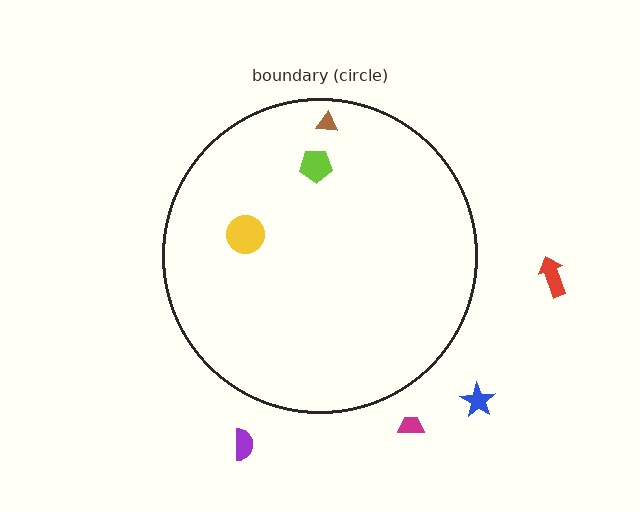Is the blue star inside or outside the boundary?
Outside.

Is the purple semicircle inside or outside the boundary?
Outside.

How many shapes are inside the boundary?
3 inside, 4 outside.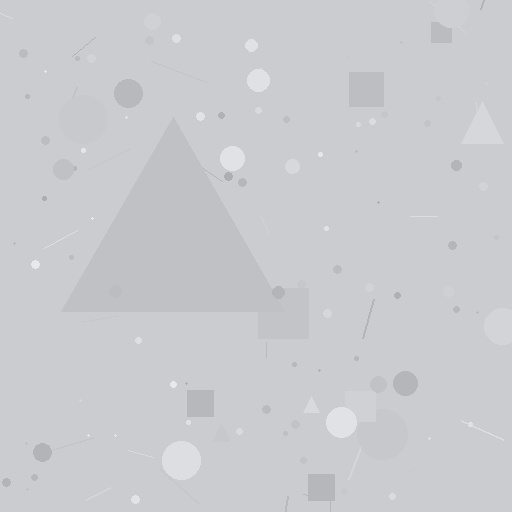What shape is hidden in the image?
A triangle is hidden in the image.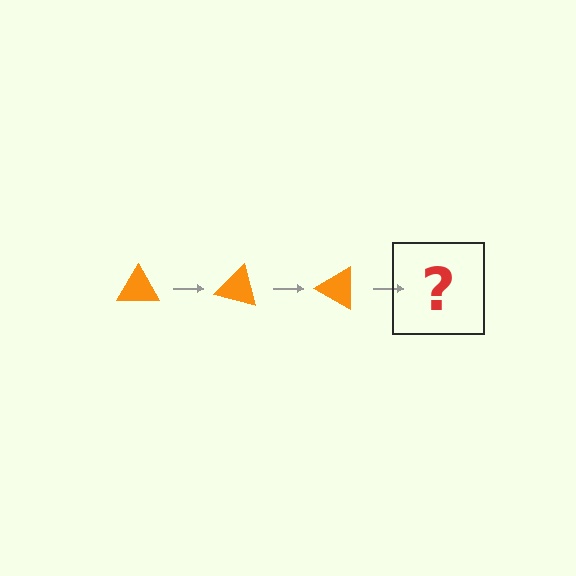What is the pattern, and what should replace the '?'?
The pattern is that the triangle rotates 15 degrees each step. The '?' should be an orange triangle rotated 45 degrees.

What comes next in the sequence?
The next element should be an orange triangle rotated 45 degrees.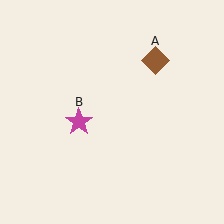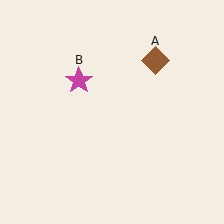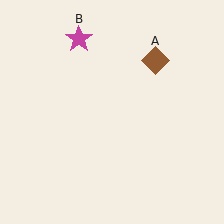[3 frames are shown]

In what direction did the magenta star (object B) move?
The magenta star (object B) moved up.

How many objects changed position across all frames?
1 object changed position: magenta star (object B).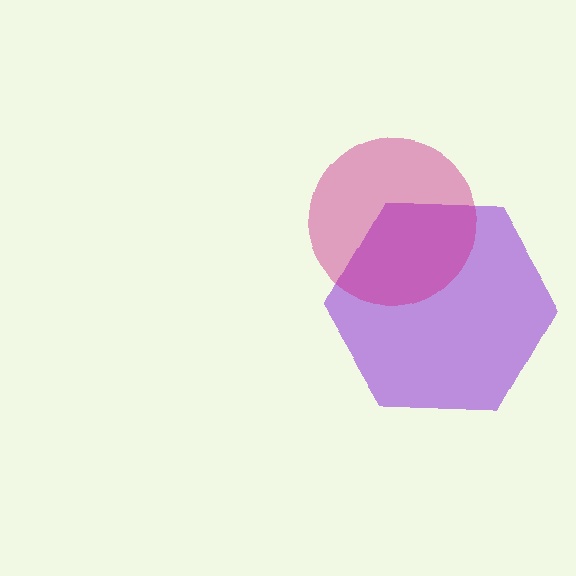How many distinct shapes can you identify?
There are 2 distinct shapes: a purple hexagon, a magenta circle.